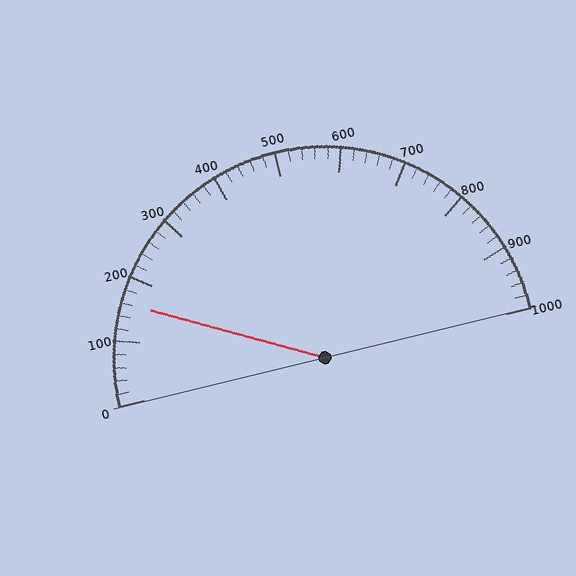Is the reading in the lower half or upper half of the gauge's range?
The reading is in the lower half of the range (0 to 1000).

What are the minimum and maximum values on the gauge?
The gauge ranges from 0 to 1000.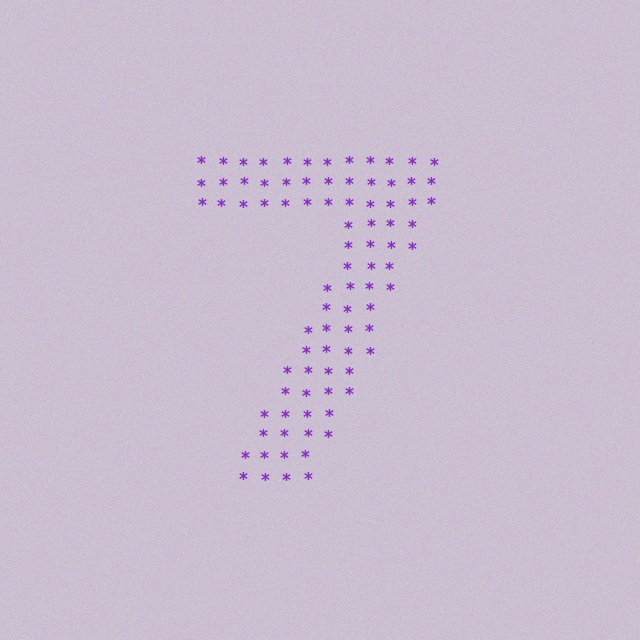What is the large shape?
The large shape is the digit 7.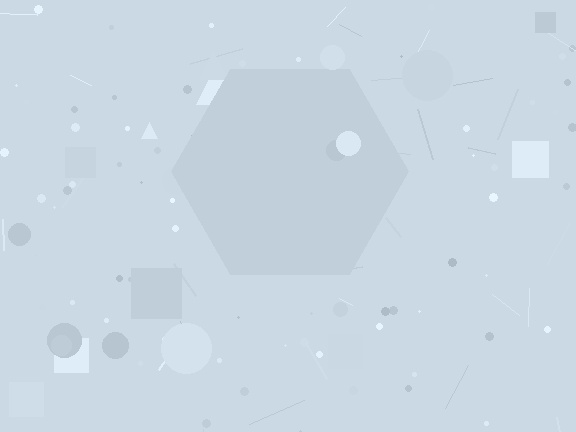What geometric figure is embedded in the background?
A hexagon is embedded in the background.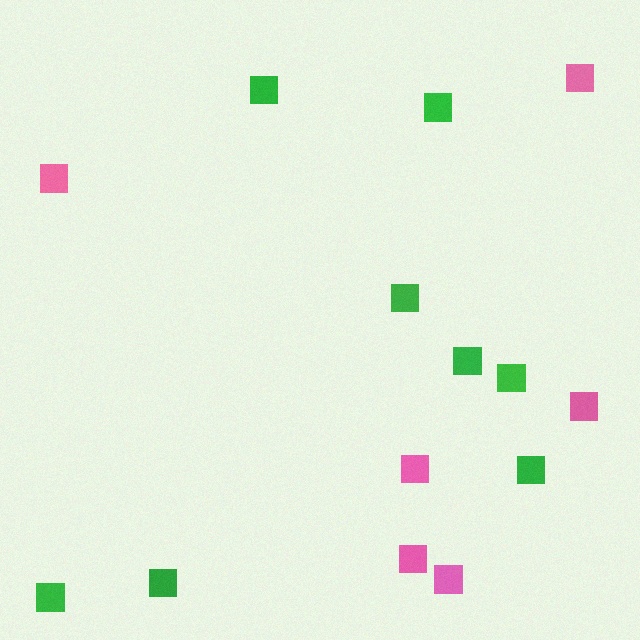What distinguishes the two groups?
There are 2 groups: one group of green squares (8) and one group of pink squares (6).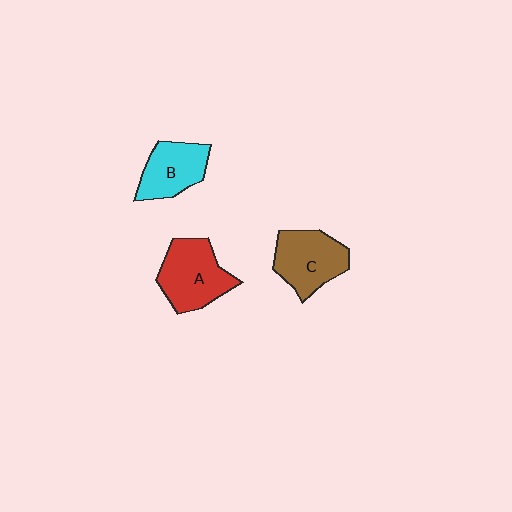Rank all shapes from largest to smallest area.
From largest to smallest: A (red), C (brown), B (cyan).